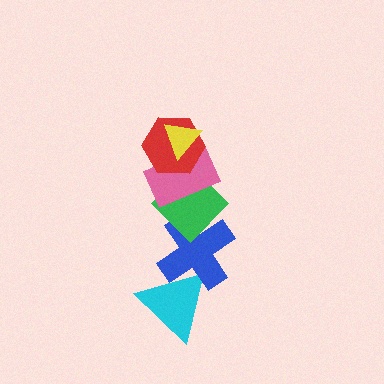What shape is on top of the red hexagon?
The yellow triangle is on top of the red hexagon.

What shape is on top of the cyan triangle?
The blue cross is on top of the cyan triangle.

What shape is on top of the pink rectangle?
The red hexagon is on top of the pink rectangle.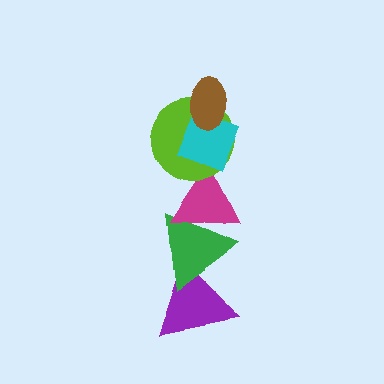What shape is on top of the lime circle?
The cyan diamond is on top of the lime circle.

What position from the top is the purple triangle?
The purple triangle is 6th from the top.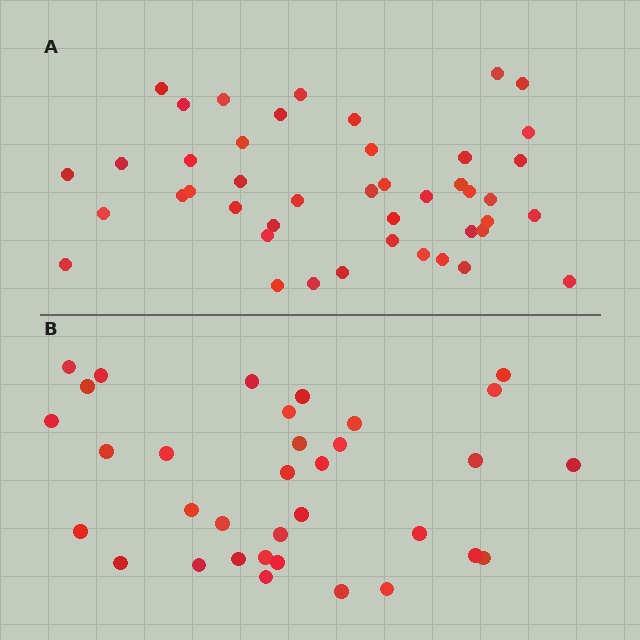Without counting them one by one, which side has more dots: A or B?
Region A (the top region) has more dots.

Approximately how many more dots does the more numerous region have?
Region A has roughly 10 or so more dots than region B.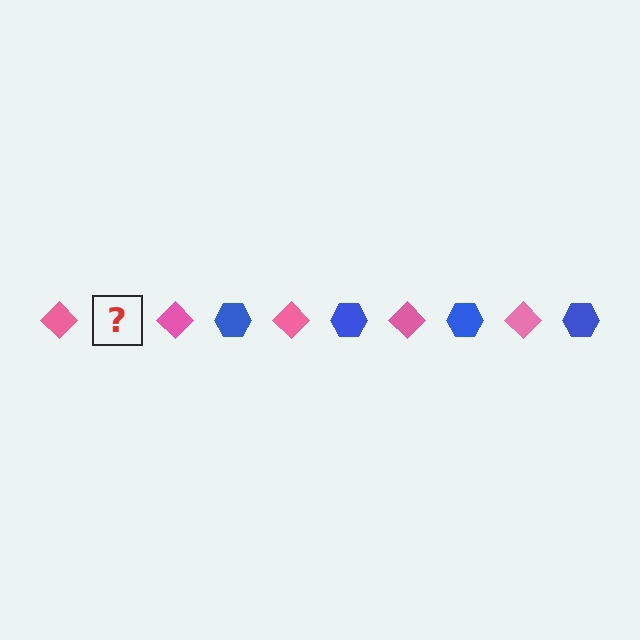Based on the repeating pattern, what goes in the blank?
The blank should be a blue hexagon.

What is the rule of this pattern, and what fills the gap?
The rule is that the pattern alternates between pink diamond and blue hexagon. The gap should be filled with a blue hexagon.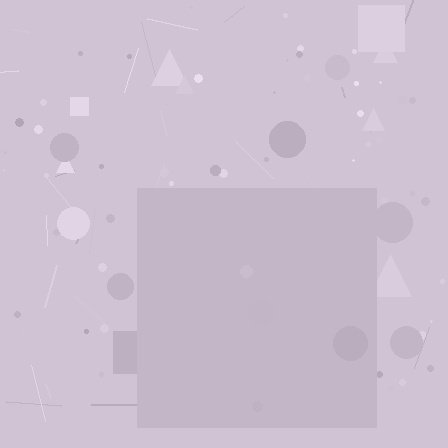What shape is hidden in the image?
A square is hidden in the image.